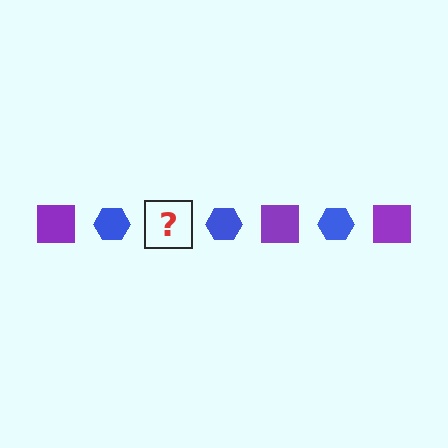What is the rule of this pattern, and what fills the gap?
The rule is that the pattern alternates between purple square and blue hexagon. The gap should be filled with a purple square.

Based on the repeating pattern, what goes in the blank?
The blank should be a purple square.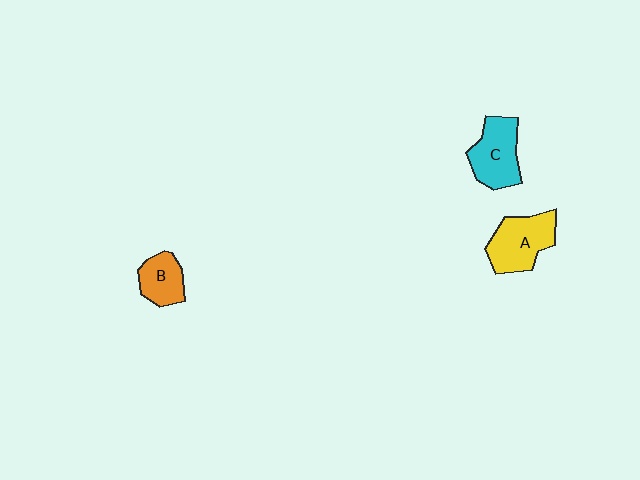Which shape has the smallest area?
Shape B (orange).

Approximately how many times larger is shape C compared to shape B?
Approximately 1.4 times.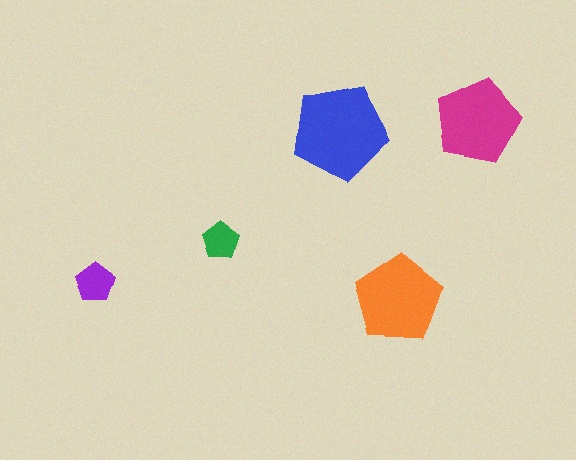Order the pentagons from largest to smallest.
the blue one, the orange one, the magenta one, the purple one, the green one.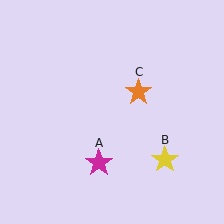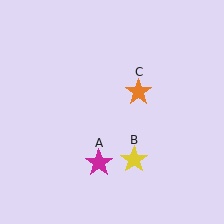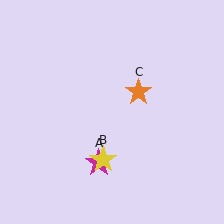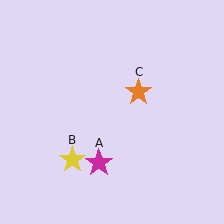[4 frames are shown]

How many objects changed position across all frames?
1 object changed position: yellow star (object B).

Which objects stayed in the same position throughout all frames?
Magenta star (object A) and orange star (object C) remained stationary.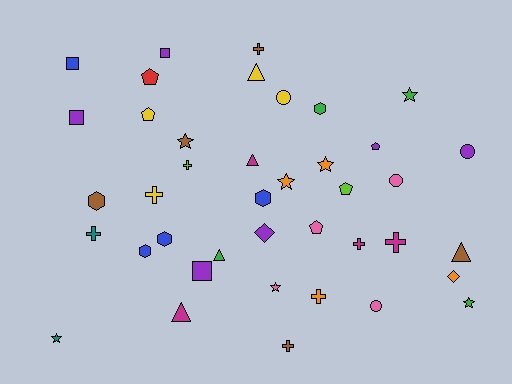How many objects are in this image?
There are 40 objects.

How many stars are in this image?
There are 7 stars.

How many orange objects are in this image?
There are 4 orange objects.